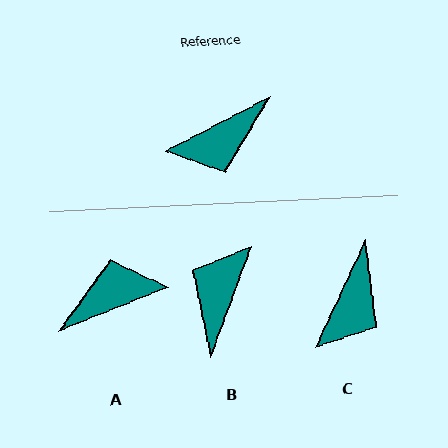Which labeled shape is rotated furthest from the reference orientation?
A, about 175 degrees away.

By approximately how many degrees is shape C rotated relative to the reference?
Approximately 37 degrees counter-clockwise.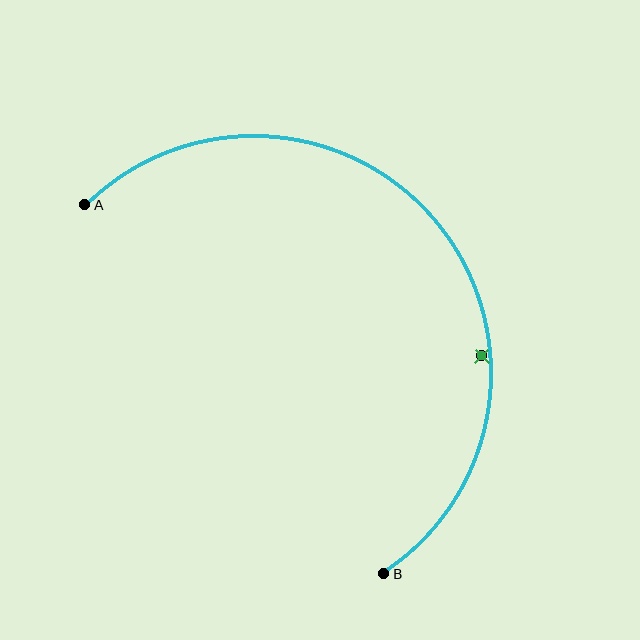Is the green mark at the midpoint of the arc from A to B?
No — the green mark does not lie on the arc at all. It sits slightly inside the curve.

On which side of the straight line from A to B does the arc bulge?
The arc bulges above and to the right of the straight line connecting A and B.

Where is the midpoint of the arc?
The arc midpoint is the point on the curve farthest from the straight line joining A and B. It sits above and to the right of that line.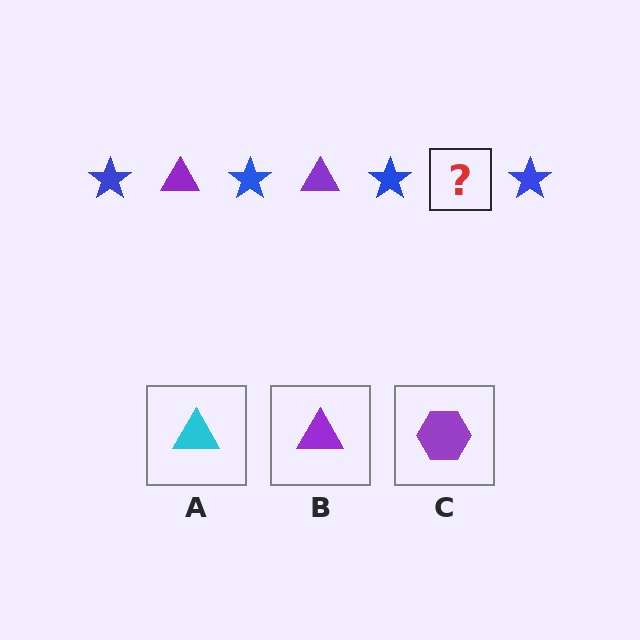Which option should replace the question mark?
Option B.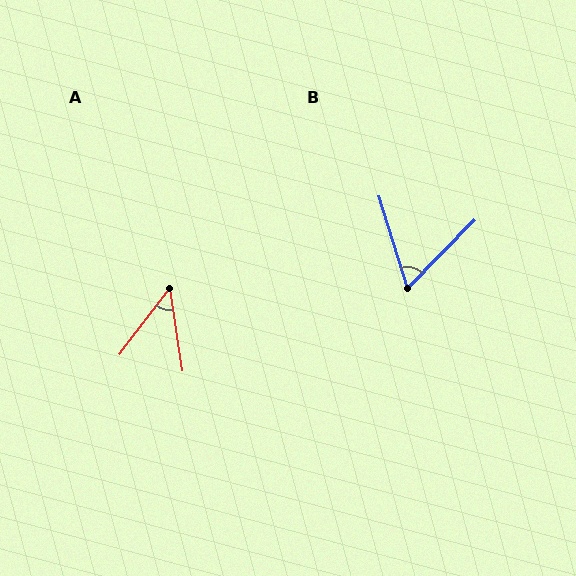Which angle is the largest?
B, at approximately 62 degrees.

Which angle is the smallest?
A, at approximately 46 degrees.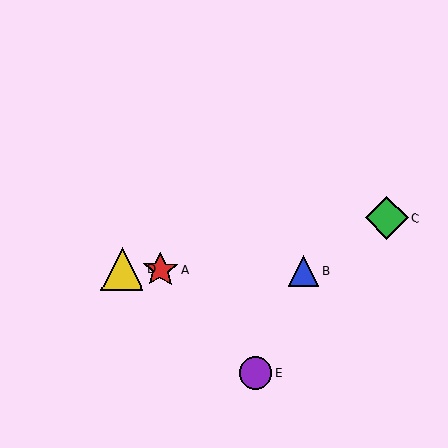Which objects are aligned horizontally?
Objects A, B, D are aligned horizontally.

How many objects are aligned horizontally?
3 objects (A, B, D) are aligned horizontally.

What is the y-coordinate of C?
Object C is at y≈218.